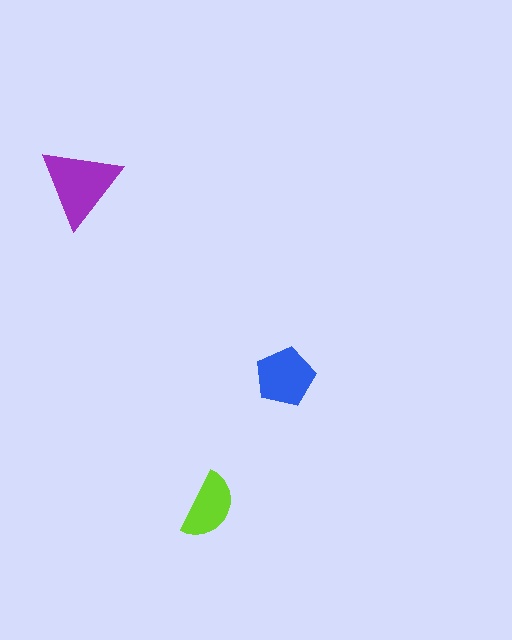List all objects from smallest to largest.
The lime semicircle, the blue pentagon, the purple triangle.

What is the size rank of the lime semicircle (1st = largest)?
3rd.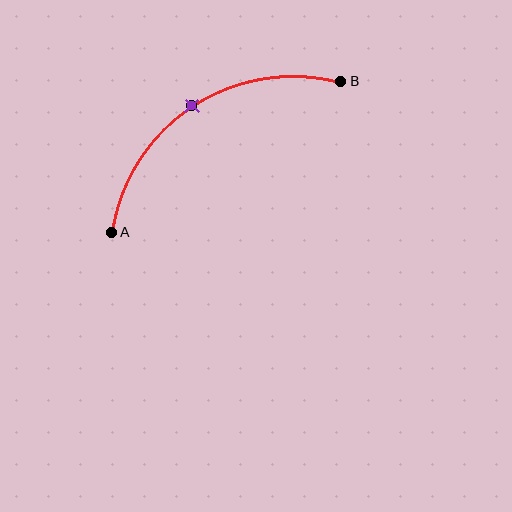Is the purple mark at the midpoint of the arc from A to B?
Yes. The purple mark lies on the arc at equal arc-length from both A and B — it is the arc midpoint.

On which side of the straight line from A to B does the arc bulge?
The arc bulges above the straight line connecting A and B.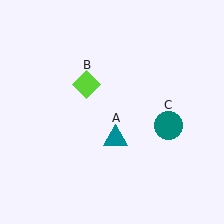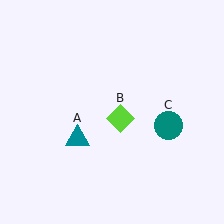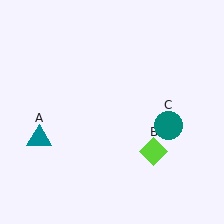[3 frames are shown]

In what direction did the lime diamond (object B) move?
The lime diamond (object B) moved down and to the right.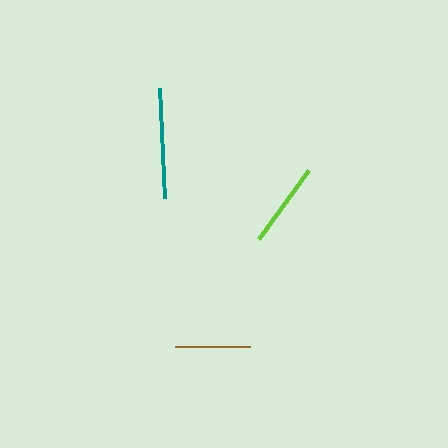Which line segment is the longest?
The teal line is the longest at approximately 110 pixels.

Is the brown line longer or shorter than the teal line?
The teal line is longer than the brown line.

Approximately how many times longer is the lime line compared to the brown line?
The lime line is approximately 1.1 times the length of the brown line.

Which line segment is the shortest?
The brown line is the shortest at approximately 74 pixels.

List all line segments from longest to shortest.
From longest to shortest: teal, lime, brown.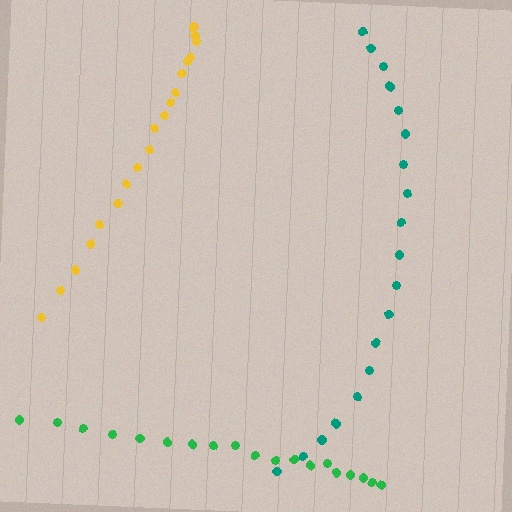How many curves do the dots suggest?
There are 3 distinct paths.